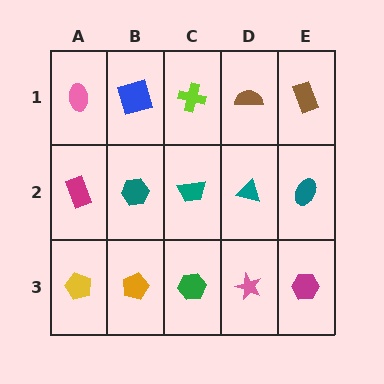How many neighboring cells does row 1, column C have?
3.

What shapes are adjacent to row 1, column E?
A teal ellipse (row 2, column E), a brown semicircle (row 1, column D).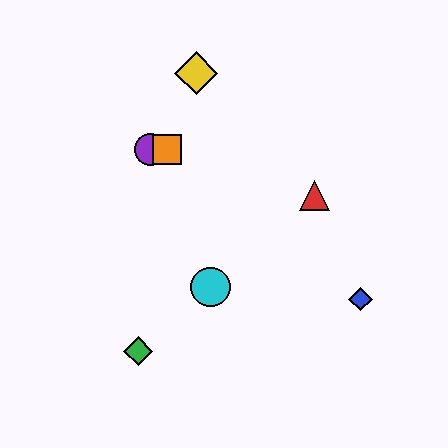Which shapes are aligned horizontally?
The purple circle, the orange square are aligned horizontally.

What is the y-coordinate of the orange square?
The orange square is at y≈150.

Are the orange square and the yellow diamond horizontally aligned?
No, the orange square is at y≈150 and the yellow diamond is at y≈73.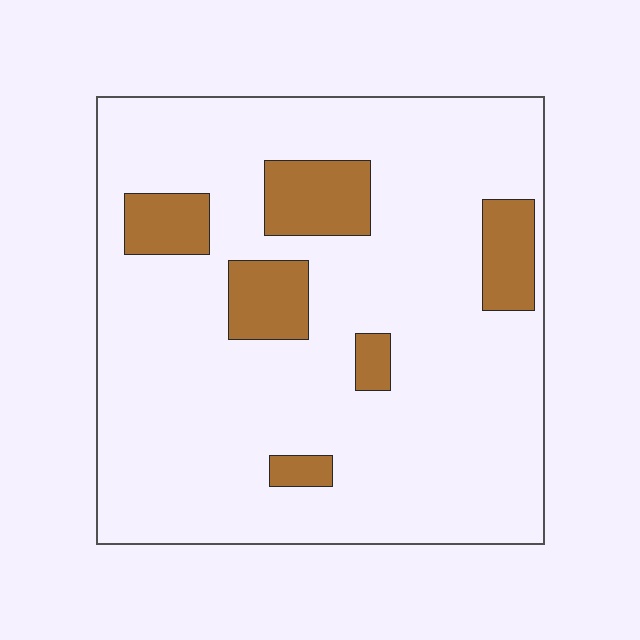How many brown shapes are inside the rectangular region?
6.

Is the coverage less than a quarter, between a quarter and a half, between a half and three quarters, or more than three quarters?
Less than a quarter.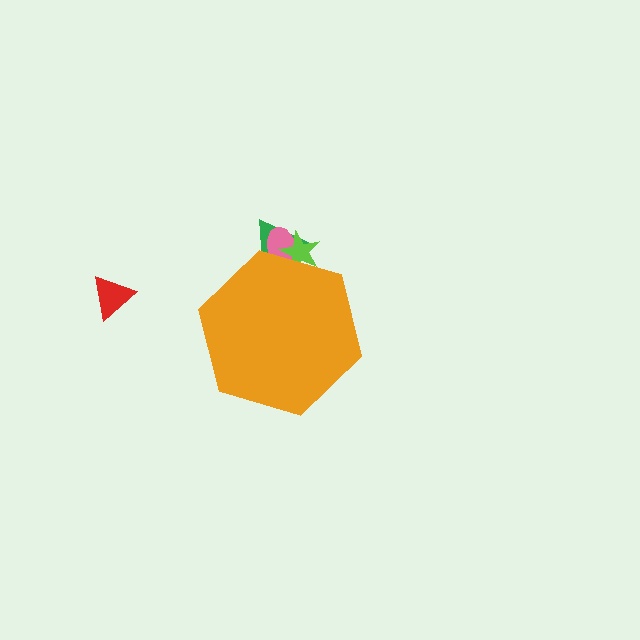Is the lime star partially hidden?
Yes, the lime star is partially hidden behind the orange hexagon.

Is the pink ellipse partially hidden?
Yes, the pink ellipse is partially hidden behind the orange hexagon.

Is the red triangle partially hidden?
No, the red triangle is fully visible.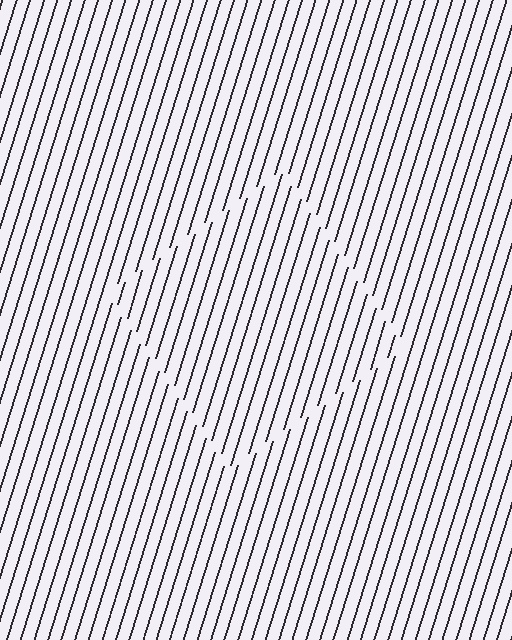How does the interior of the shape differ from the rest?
The interior of the shape contains the same grating, shifted by half a period — the contour is defined by the phase discontinuity where line-ends from the inner and outer gratings abut.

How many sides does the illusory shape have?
4 sides — the line-ends trace a square.